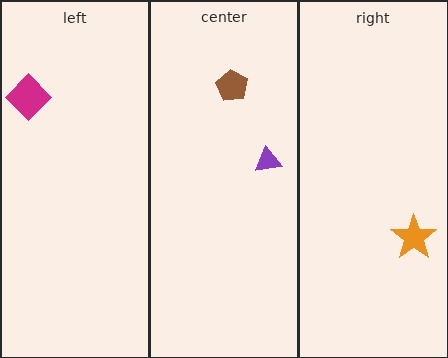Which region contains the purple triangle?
The center region.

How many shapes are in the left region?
1.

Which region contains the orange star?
The right region.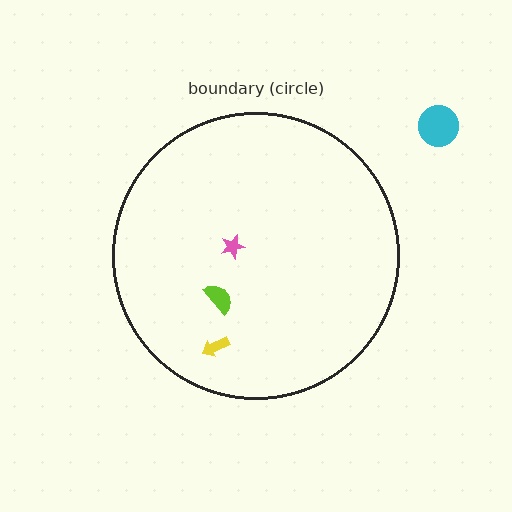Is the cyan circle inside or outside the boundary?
Outside.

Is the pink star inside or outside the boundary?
Inside.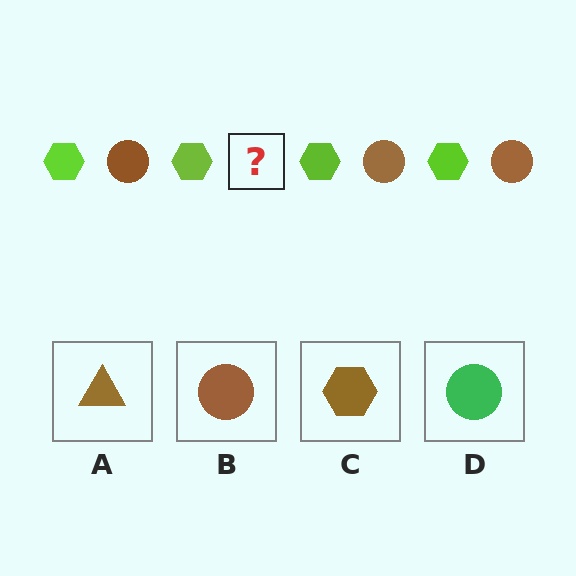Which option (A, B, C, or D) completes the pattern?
B.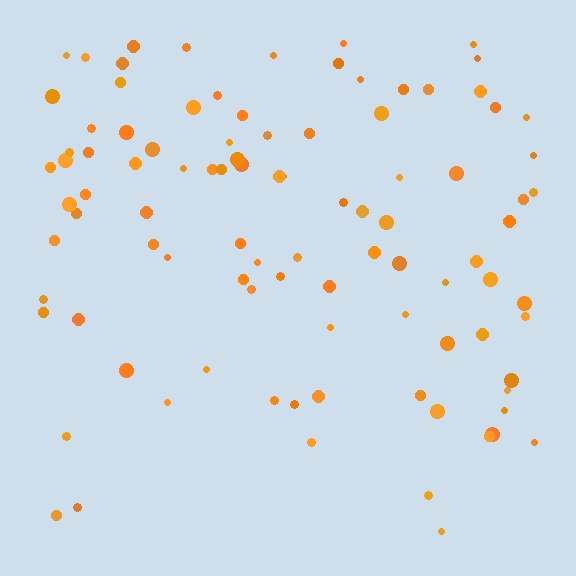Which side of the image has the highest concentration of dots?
The top.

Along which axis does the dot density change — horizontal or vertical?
Vertical.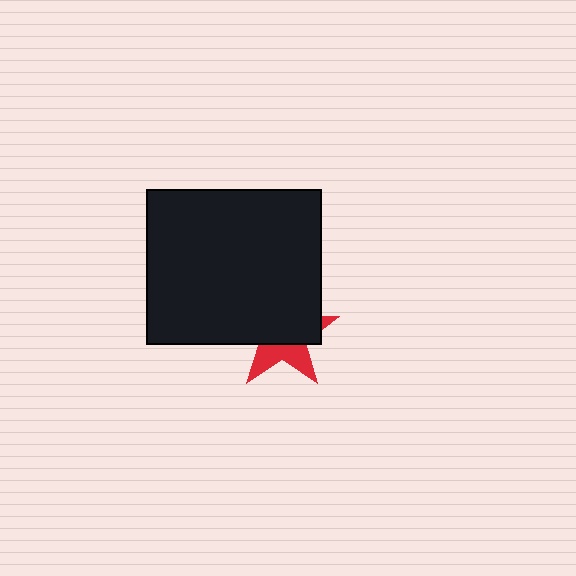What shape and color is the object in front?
The object in front is a black rectangle.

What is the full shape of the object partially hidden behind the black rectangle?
The partially hidden object is a red star.